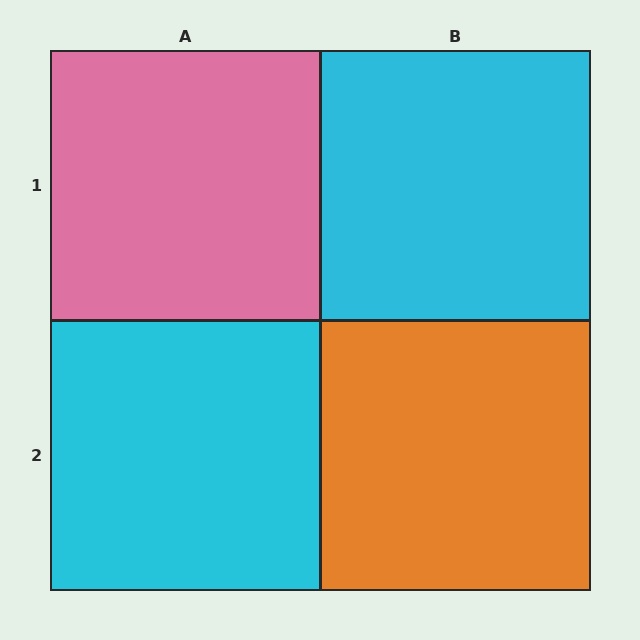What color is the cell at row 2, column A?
Cyan.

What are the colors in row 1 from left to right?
Pink, cyan.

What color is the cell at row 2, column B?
Orange.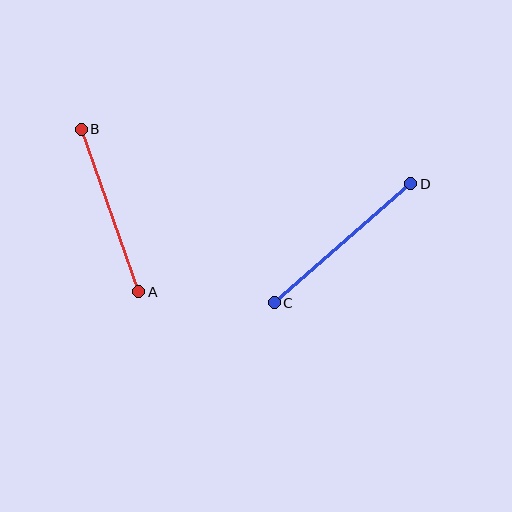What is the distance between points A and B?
The distance is approximately 172 pixels.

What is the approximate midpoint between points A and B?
The midpoint is at approximately (110, 210) pixels.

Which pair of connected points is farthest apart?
Points C and D are farthest apart.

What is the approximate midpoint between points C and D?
The midpoint is at approximately (343, 243) pixels.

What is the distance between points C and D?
The distance is approximately 181 pixels.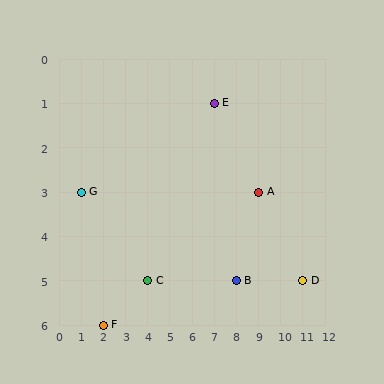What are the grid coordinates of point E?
Point E is at grid coordinates (7, 1).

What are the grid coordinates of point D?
Point D is at grid coordinates (11, 5).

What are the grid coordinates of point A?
Point A is at grid coordinates (9, 3).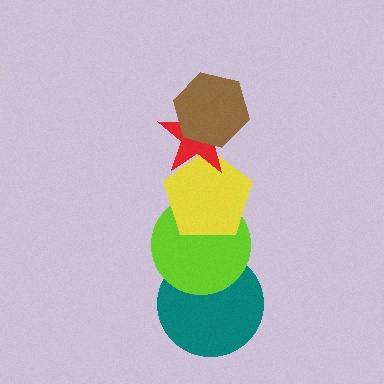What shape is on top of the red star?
The brown hexagon is on top of the red star.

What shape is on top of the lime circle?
The yellow pentagon is on top of the lime circle.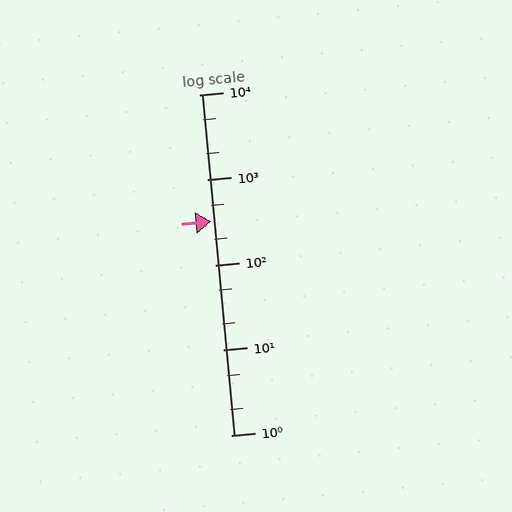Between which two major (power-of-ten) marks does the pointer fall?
The pointer is between 100 and 1000.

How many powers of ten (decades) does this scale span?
The scale spans 4 decades, from 1 to 10000.